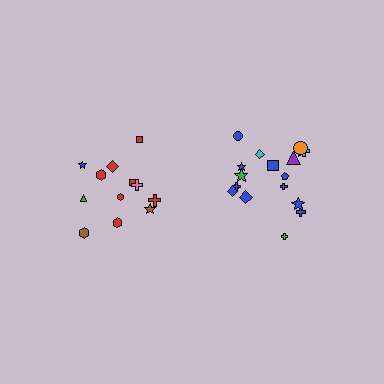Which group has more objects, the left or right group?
The right group.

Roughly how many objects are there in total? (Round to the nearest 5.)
Roughly 30 objects in total.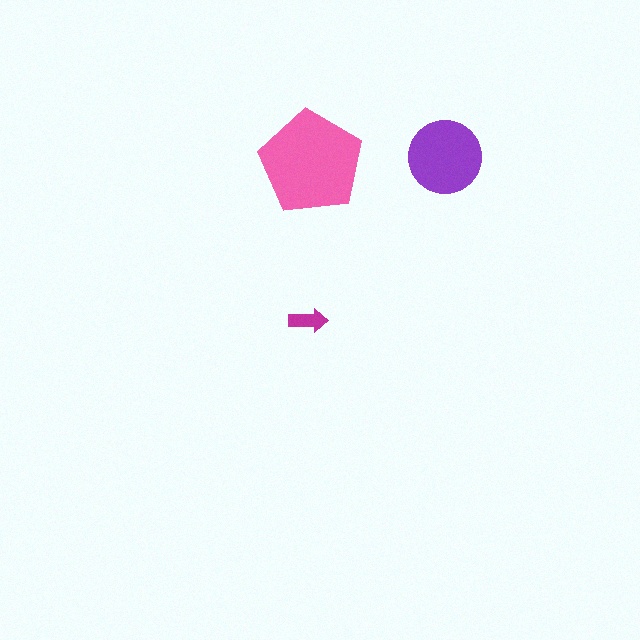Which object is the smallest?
The magenta arrow.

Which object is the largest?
The pink pentagon.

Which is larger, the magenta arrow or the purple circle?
The purple circle.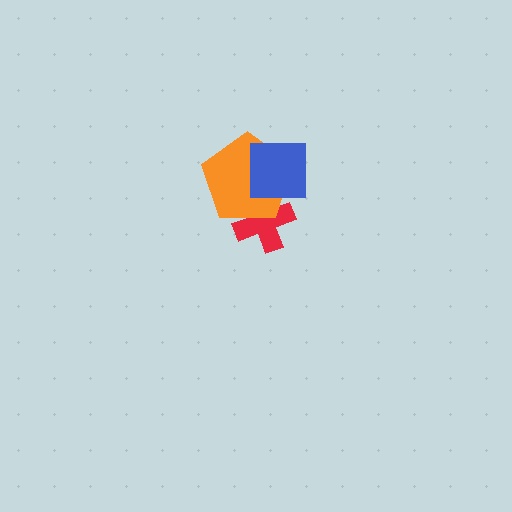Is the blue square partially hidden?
No, no other shape covers it.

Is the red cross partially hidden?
Yes, it is partially covered by another shape.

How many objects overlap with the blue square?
1 object overlaps with the blue square.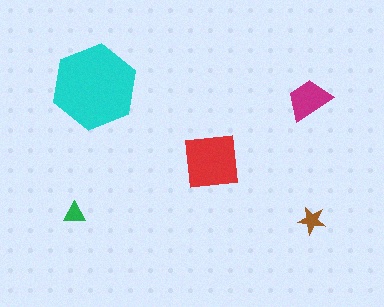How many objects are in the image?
There are 5 objects in the image.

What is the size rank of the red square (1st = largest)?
2nd.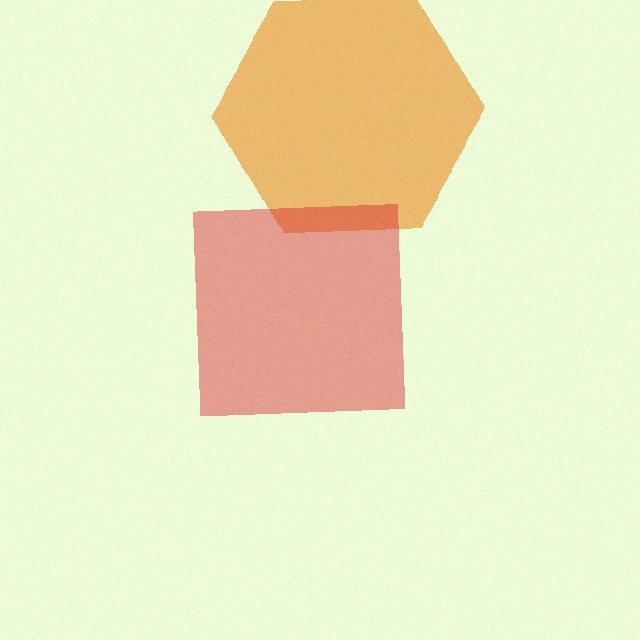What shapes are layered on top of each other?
The layered shapes are: an orange hexagon, a red square.